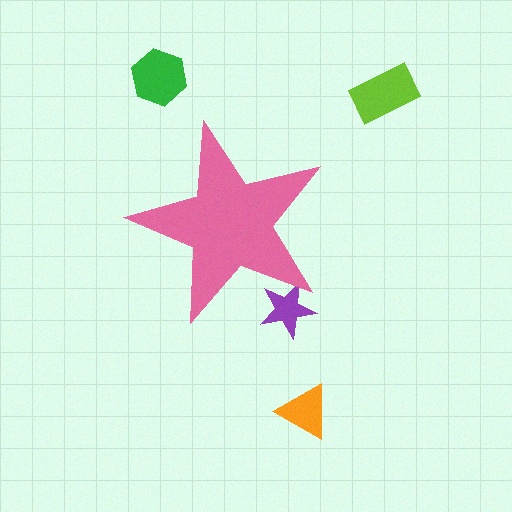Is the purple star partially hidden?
Yes, the purple star is partially hidden behind the pink star.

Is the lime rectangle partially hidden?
No, the lime rectangle is fully visible.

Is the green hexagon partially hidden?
No, the green hexagon is fully visible.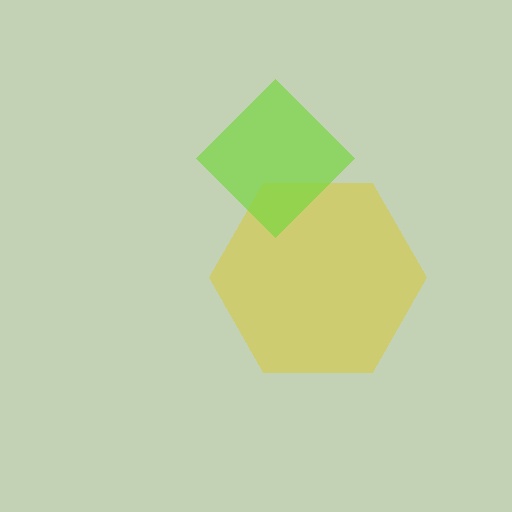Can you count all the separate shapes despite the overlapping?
Yes, there are 2 separate shapes.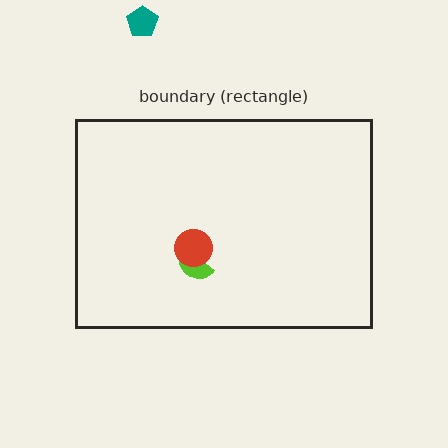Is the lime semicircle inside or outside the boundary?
Inside.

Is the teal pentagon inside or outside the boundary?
Outside.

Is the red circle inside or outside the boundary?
Inside.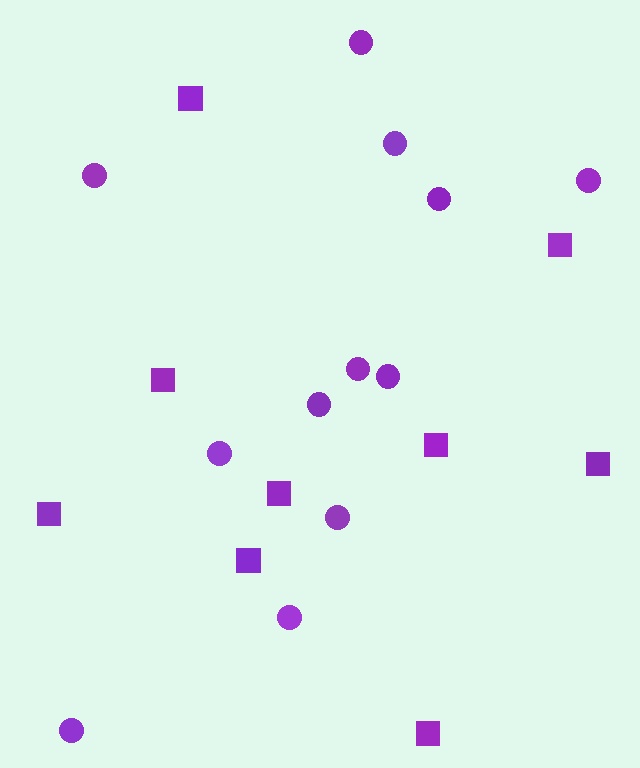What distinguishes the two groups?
There are 2 groups: one group of circles (12) and one group of squares (9).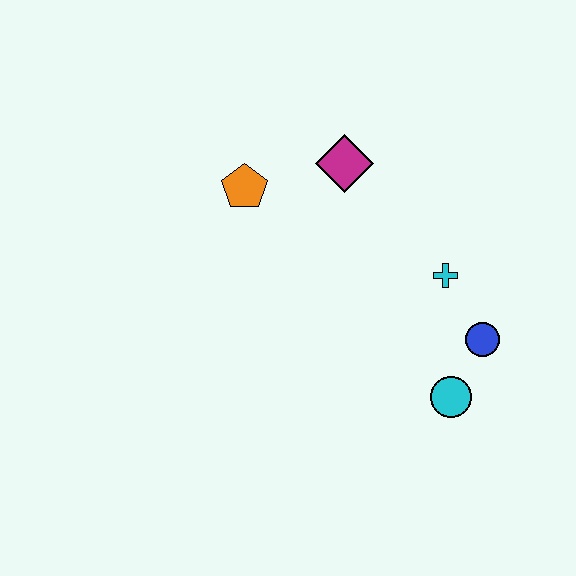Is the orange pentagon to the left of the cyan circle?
Yes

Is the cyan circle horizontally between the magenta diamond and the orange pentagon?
No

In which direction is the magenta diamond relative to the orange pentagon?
The magenta diamond is to the right of the orange pentagon.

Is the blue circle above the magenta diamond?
No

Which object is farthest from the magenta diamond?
The cyan circle is farthest from the magenta diamond.